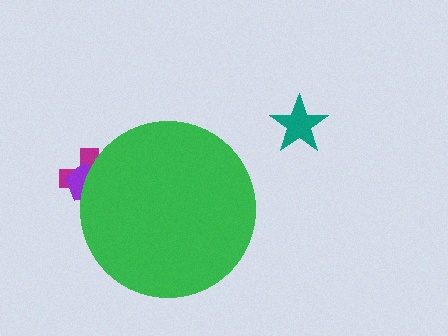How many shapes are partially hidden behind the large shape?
2 shapes are partially hidden.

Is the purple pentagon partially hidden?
Yes, the purple pentagon is partially hidden behind the green circle.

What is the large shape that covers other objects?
A green circle.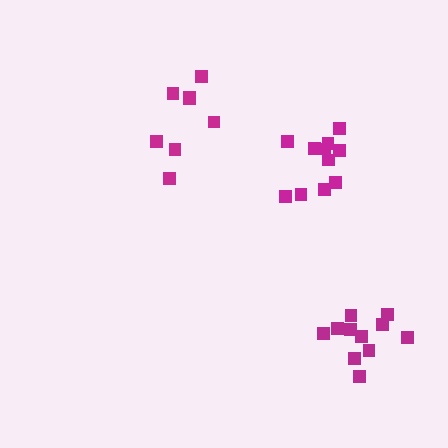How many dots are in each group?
Group 1: 8 dots, Group 2: 11 dots, Group 3: 11 dots (30 total).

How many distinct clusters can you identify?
There are 3 distinct clusters.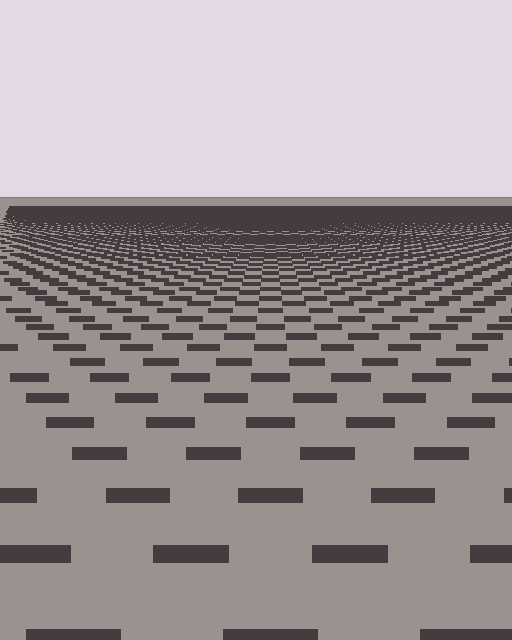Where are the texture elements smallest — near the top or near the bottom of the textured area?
Near the top.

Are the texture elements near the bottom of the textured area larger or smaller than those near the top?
Larger. Near the bottom, elements are closer to the viewer and appear at a bigger on-screen size.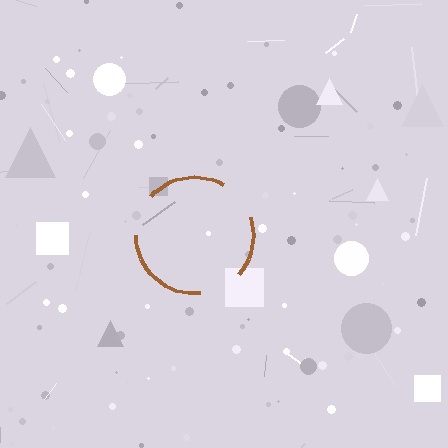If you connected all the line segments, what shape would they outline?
They would outline a circle.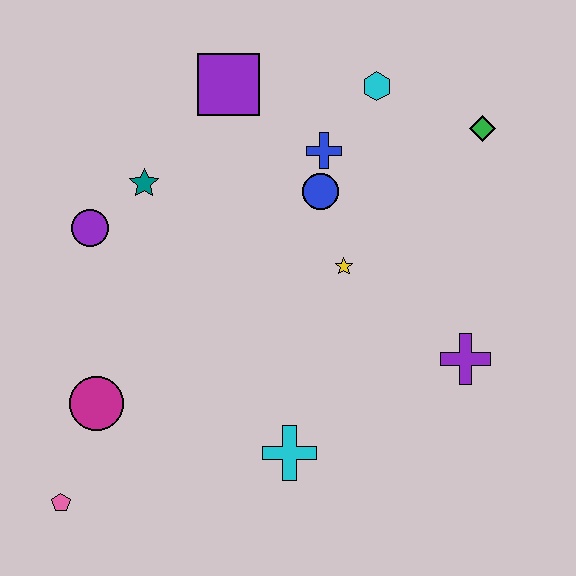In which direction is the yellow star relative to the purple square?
The yellow star is below the purple square.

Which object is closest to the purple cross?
The yellow star is closest to the purple cross.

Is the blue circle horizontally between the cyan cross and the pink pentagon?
No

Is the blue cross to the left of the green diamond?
Yes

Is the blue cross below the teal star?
No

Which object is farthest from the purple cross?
The pink pentagon is farthest from the purple cross.